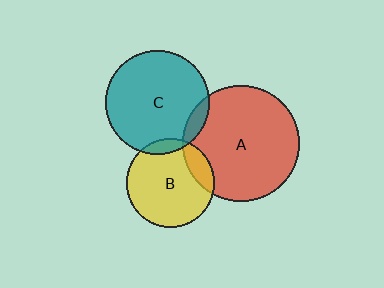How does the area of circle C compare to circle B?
Approximately 1.4 times.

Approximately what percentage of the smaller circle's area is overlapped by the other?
Approximately 10%.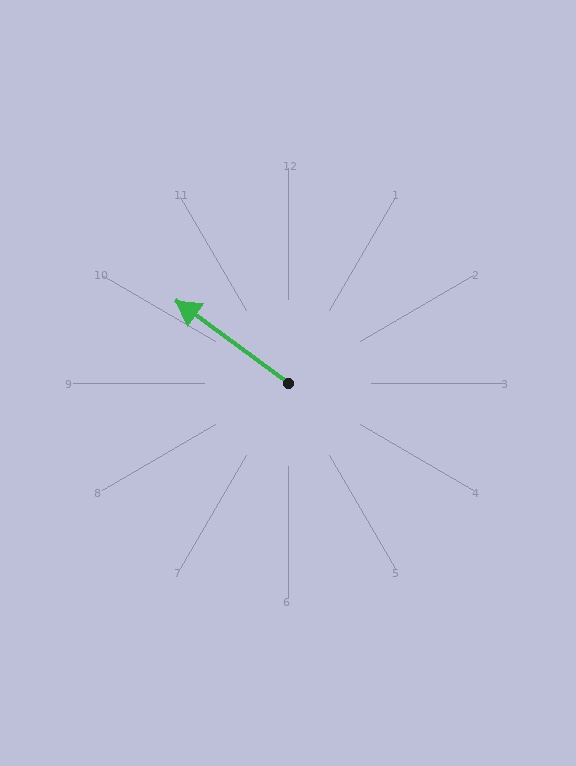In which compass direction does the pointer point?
Northwest.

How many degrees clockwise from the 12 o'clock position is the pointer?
Approximately 306 degrees.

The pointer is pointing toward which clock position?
Roughly 10 o'clock.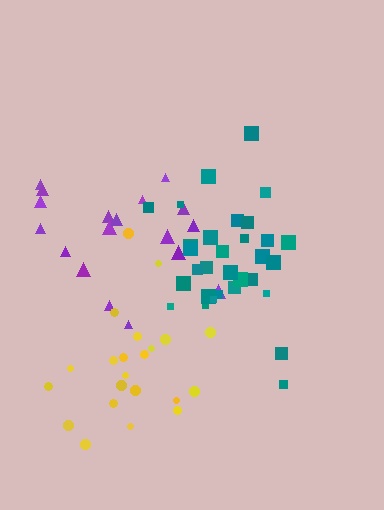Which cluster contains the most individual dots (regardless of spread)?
Teal (31).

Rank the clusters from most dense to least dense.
teal, yellow, purple.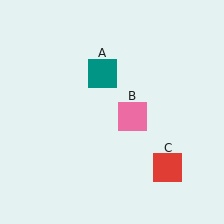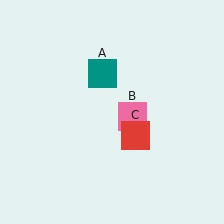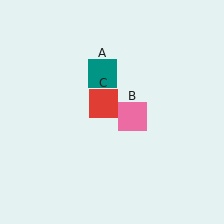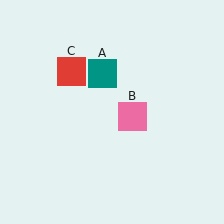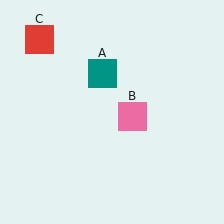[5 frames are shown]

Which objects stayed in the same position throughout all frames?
Teal square (object A) and pink square (object B) remained stationary.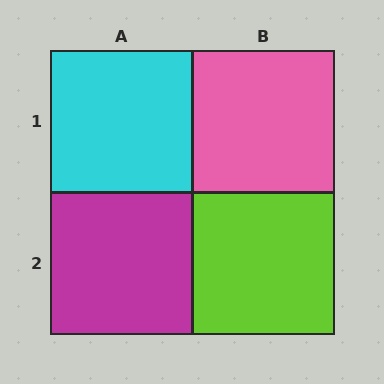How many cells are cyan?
1 cell is cyan.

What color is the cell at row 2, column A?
Magenta.